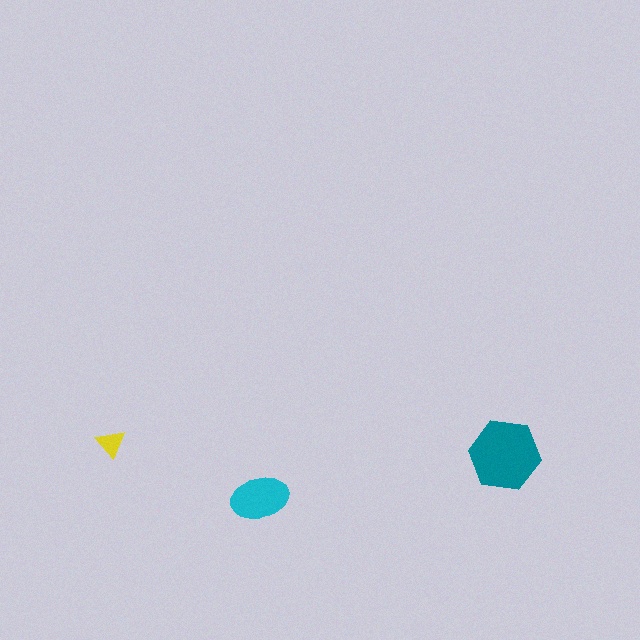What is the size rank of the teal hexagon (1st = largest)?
1st.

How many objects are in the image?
There are 3 objects in the image.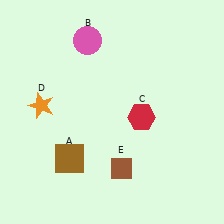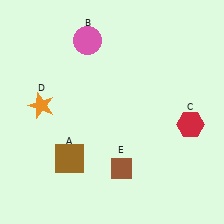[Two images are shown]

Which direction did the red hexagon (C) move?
The red hexagon (C) moved right.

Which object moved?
The red hexagon (C) moved right.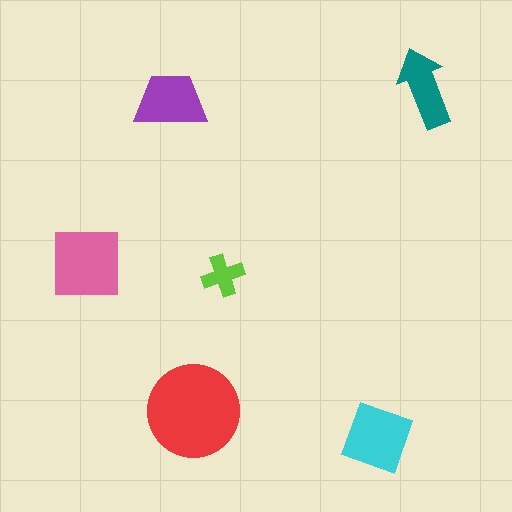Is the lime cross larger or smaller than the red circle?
Smaller.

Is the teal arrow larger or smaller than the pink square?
Smaller.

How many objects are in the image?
There are 6 objects in the image.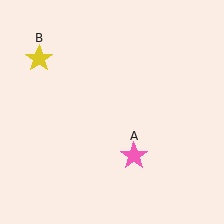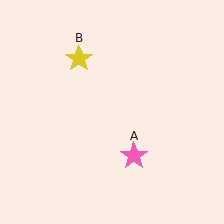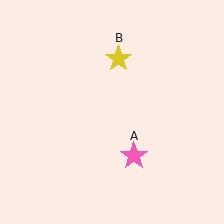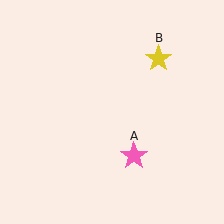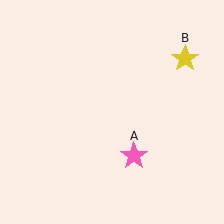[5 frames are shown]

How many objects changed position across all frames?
1 object changed position: yellow star (object B).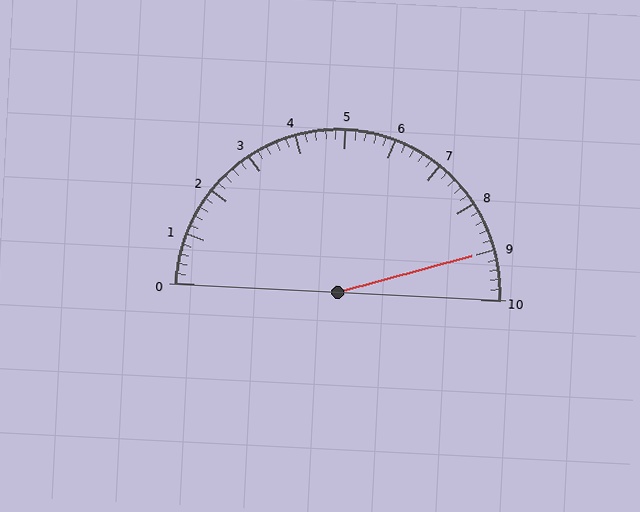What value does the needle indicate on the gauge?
The needle indicates approximately 9.0.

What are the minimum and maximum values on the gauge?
The gauge ranges from 0 to 10.